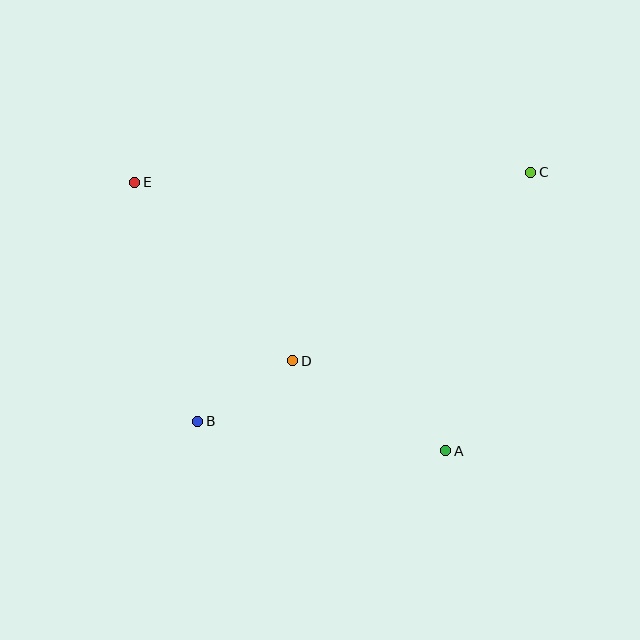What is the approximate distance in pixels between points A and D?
The distance between A and D is approximately 177 pixels.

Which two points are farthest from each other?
Points B and C are farthest from each other.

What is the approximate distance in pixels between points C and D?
The distance between C and D is approximately 304 pixels.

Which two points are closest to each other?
Points B and D are closest to each other.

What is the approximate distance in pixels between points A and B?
The distance between A and B is approximately 249 pixels.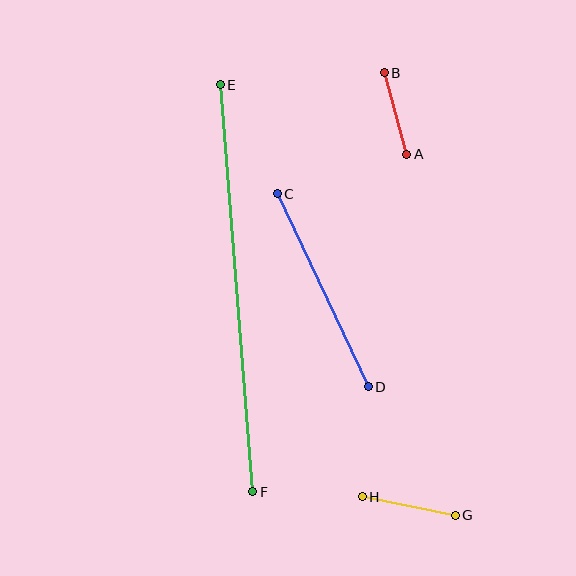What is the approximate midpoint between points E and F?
The midpoint is at approximately (237, 288) pixels.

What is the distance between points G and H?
The distance is approximately 95 pixels.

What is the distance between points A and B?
The distance is approximately 84 pixels.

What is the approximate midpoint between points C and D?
The midpoint is at approximately (323, 290) pixels.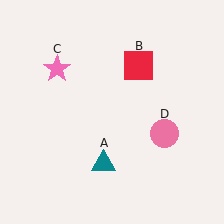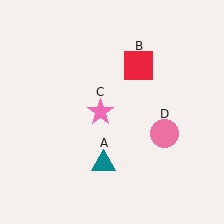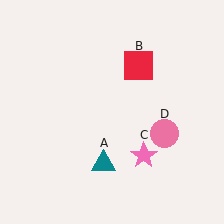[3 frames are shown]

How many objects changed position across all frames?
1 object changed position: pink star (object C).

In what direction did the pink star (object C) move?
The pink star (object C) moved down and to the right.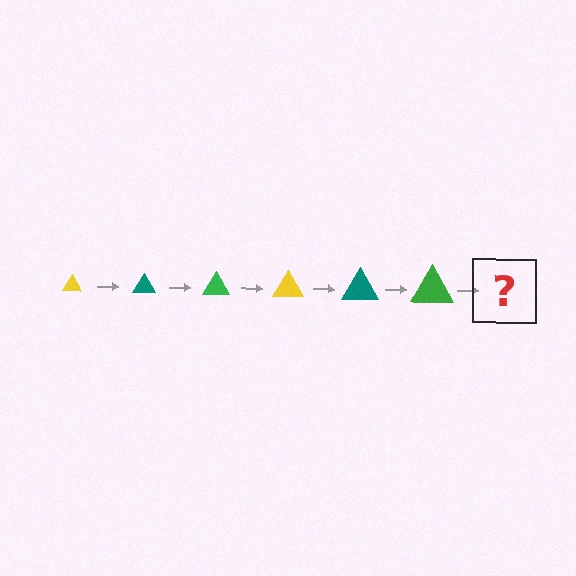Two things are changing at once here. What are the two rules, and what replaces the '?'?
The two rules are that the triangle grows larger each step and the color cycles through yellow, teal, and green. The '?' should be a yellow triangle, larger than the previous one.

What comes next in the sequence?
The next element should be a yellow triangle, larger than the previous one.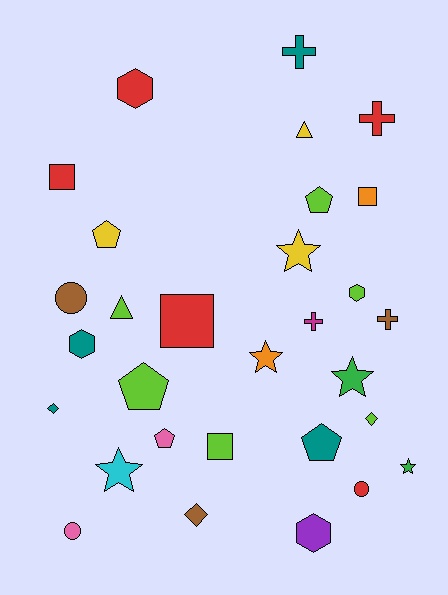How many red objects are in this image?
There are 5 red objects.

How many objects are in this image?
There are 30 objects.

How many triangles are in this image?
There are 2 triangles.